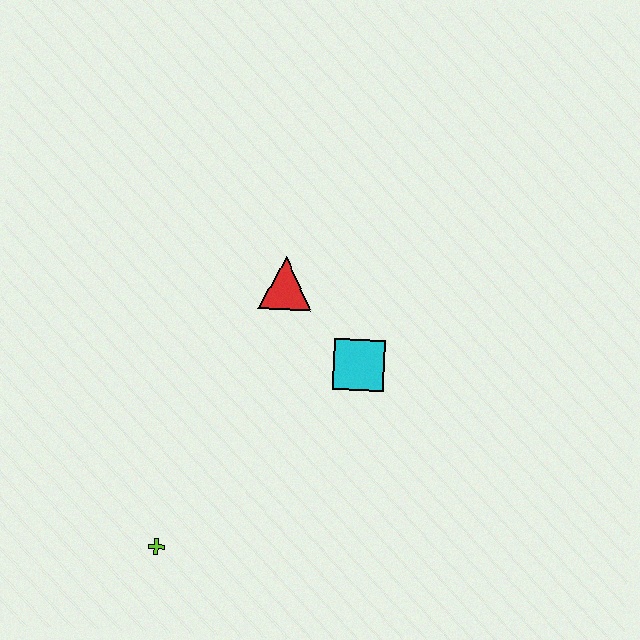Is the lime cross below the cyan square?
Yes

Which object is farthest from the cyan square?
The lime cross is farthest from the cyan square.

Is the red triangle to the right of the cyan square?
No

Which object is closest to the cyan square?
The red triangle is closest to the cyan square.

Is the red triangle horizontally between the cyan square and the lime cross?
Yes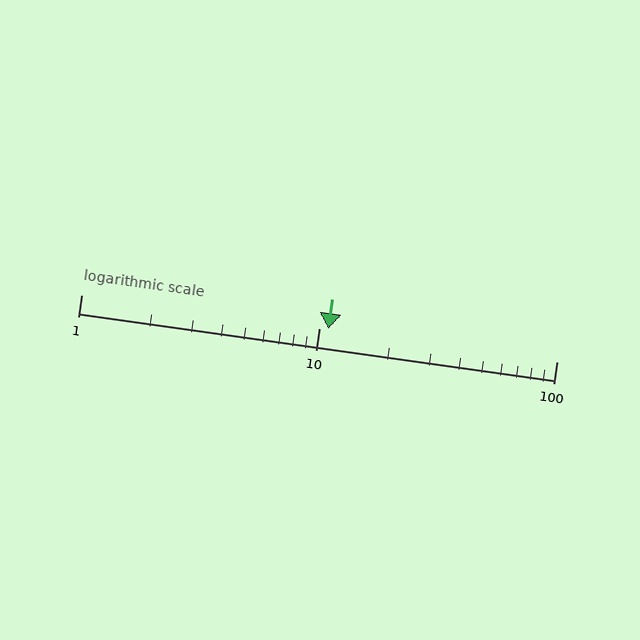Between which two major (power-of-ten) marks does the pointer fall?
The pointer is between 10 and 100.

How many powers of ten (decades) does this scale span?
The scale spans 2 decades, from 1 to 100.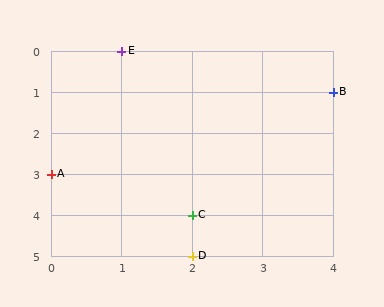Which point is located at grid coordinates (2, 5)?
Point D is at (2, 5).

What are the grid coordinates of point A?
Point A is at grid coordinates (0, 3).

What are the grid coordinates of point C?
Point C is at grid coordinates (2, 4).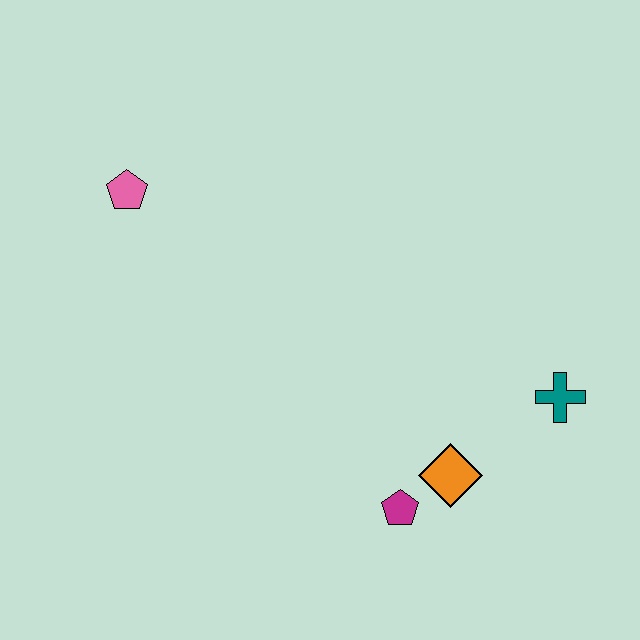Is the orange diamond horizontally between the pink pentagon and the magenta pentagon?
No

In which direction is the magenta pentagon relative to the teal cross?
The magenta pentagon is to the left of the teal cross.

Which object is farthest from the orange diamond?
The pink pentagon is farthest from the orange diamond.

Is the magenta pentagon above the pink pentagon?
No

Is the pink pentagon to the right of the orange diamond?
No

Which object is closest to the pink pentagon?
The magenta pentagon is closest to the pink pentagon.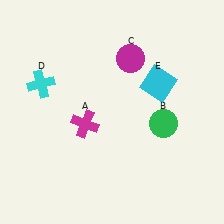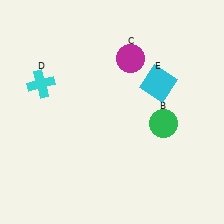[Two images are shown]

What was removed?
The magenta cross (A) was removed in Image 2.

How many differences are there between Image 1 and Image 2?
There is 1 difference between the two images.